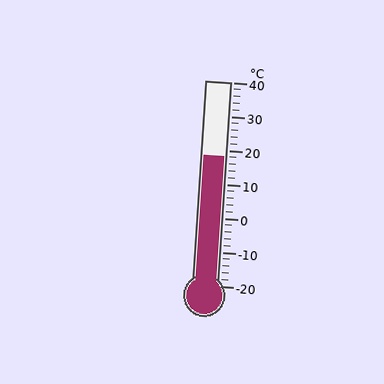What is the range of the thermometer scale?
The thermometer scale ranges from -20°C to 40°C.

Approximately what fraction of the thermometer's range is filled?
The thermometer is filled to approximately 65% of its range.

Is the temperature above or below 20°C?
The temperature is below 20°C.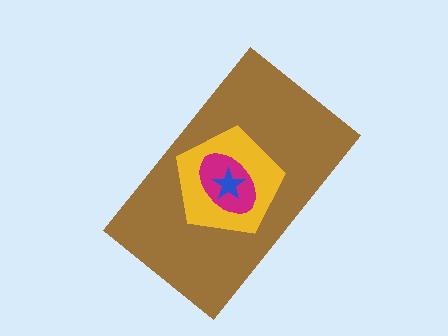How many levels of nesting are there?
4.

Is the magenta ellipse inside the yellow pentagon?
Yes.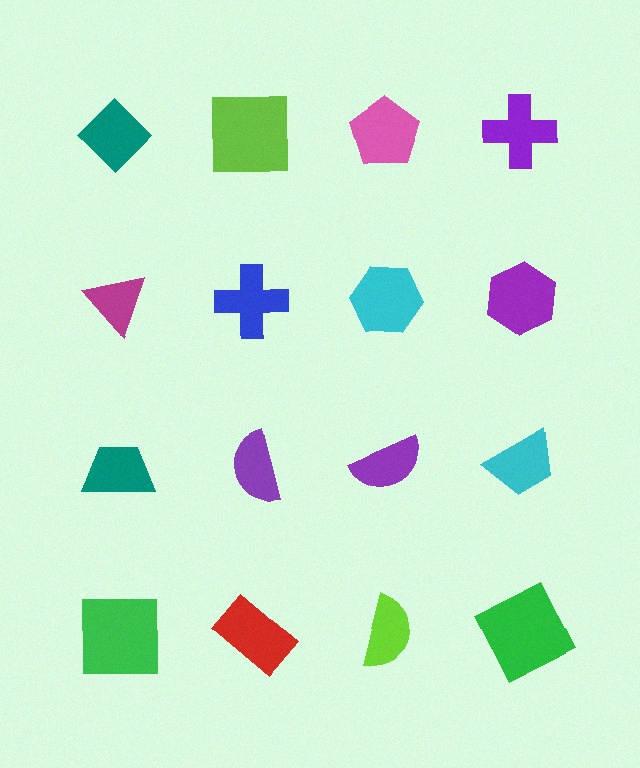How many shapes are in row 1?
4 shapes.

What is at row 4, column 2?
A red rectangle.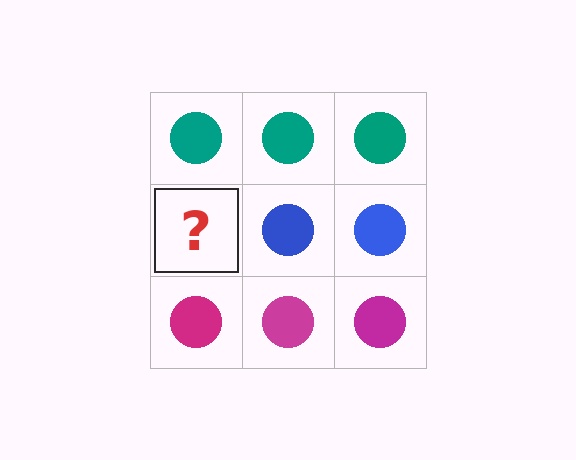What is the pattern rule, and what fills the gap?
The rule is that each row has a consistent color. The gap should be filled with a blue circle.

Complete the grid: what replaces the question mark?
The question mark should be replaced with a blue circle.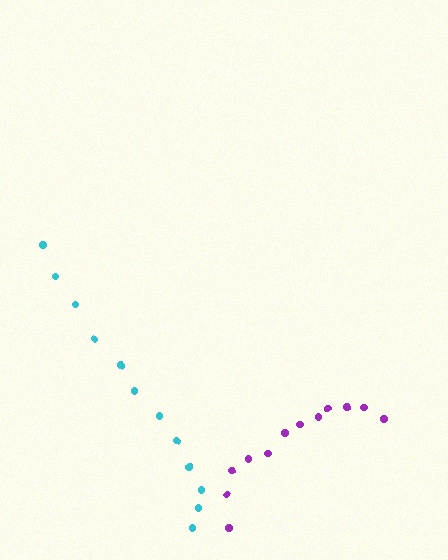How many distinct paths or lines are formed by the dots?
There are 2 distinct paths.